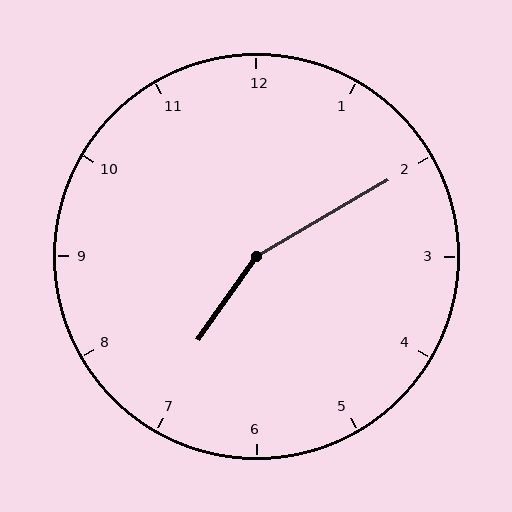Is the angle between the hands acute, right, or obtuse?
It is obtuse.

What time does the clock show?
7:10.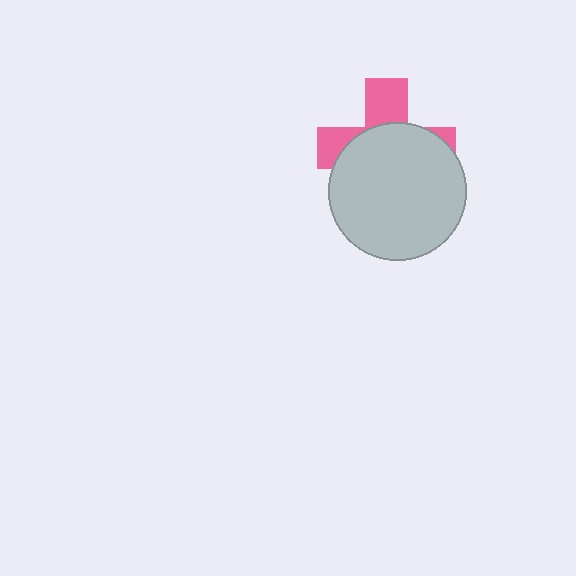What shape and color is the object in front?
The object in front is a light gray circle.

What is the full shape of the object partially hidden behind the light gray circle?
The partially hidden object is a pink cross.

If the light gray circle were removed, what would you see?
You would see the complete pink cross.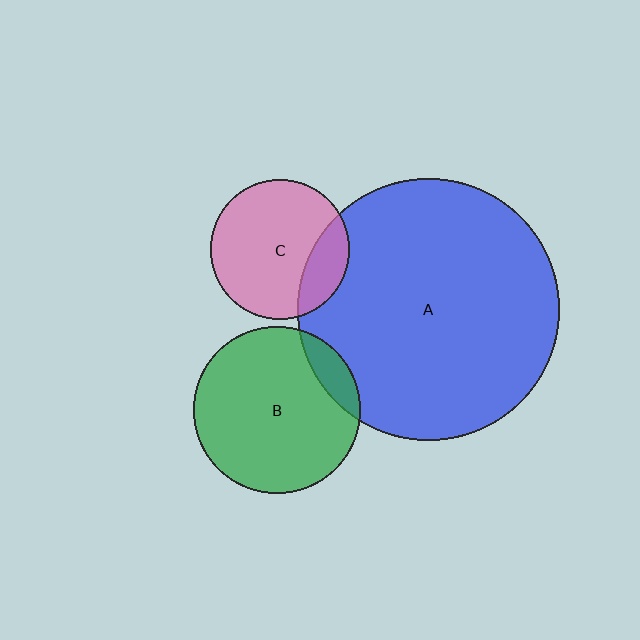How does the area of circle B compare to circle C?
Approximately 1.5 times.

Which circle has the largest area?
Circle A (blue).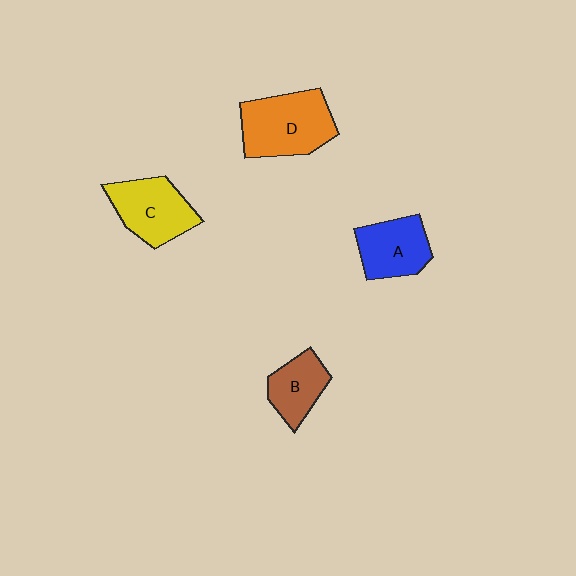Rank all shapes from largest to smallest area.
From largest to smallest: D (orange), C (yellow), A (blue), B (brown).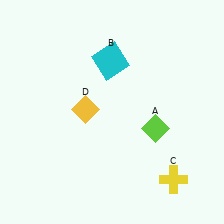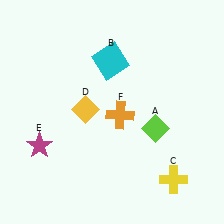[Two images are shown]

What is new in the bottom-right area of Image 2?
An orange cross (F) was added in the bottom-right area of Image 2.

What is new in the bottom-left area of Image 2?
A magenta star (E) was added in the bottom-left area of Image 2.